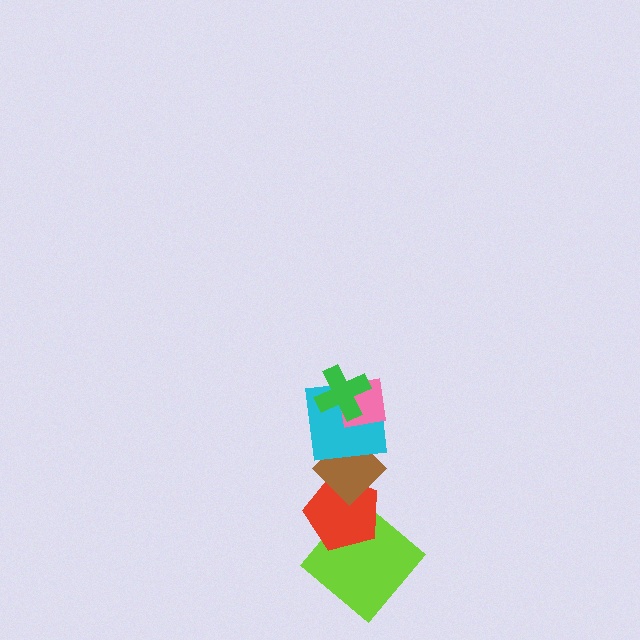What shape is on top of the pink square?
The green cross is on top of the pink square.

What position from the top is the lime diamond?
The lime diamond is 6th from the top.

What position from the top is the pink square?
The pink square is 2nd from the top.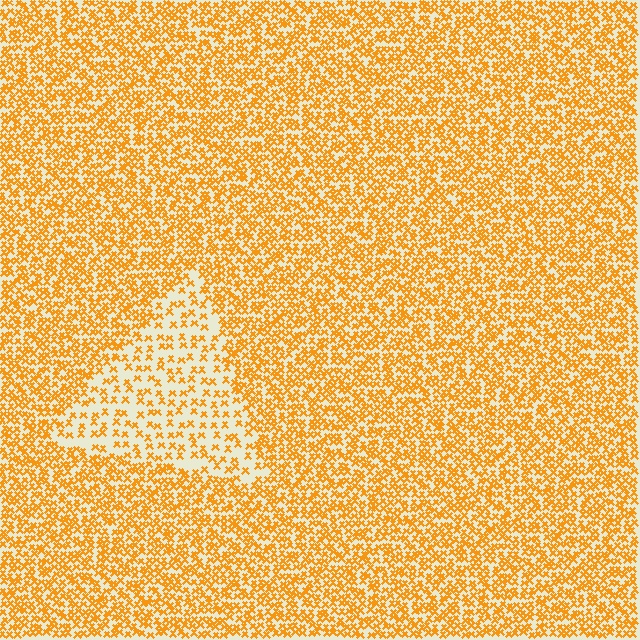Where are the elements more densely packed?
The elements are more densely packed outside the triangle boundary.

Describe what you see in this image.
The image contains small orange elements arranged at two different densities. A triangle-shaped region is visible where the elements are less densely packed than the surrounding area.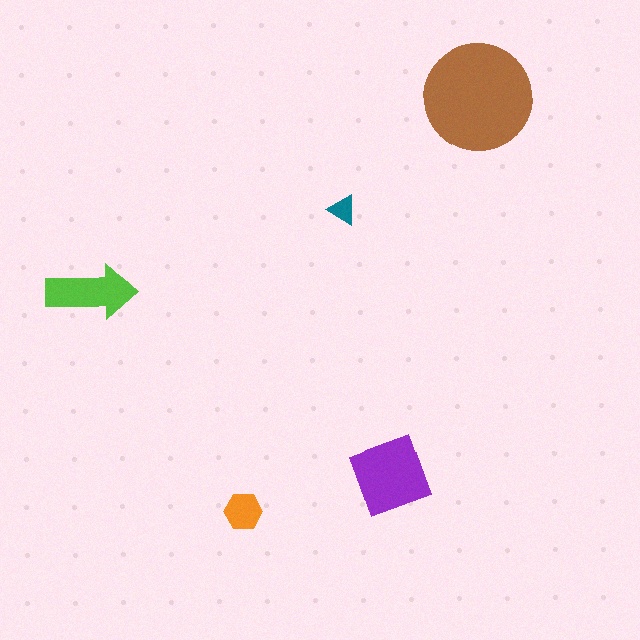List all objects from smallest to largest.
The teal triangle, the orange hexagon, the lime arrow, the purple diamond, the brown circle.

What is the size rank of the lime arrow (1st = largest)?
3rd.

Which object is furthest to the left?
The lime arrow is leftmost.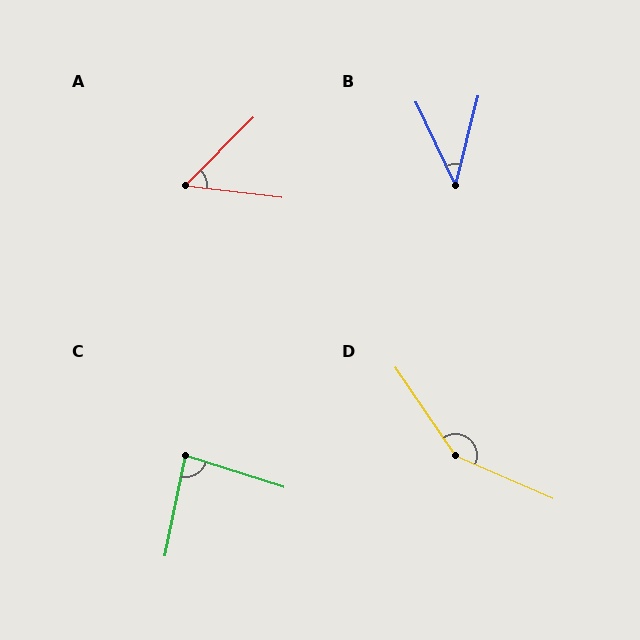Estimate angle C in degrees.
Approximately 84 degrees.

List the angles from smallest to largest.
B (40°), A (52°), C (84°), D (148°).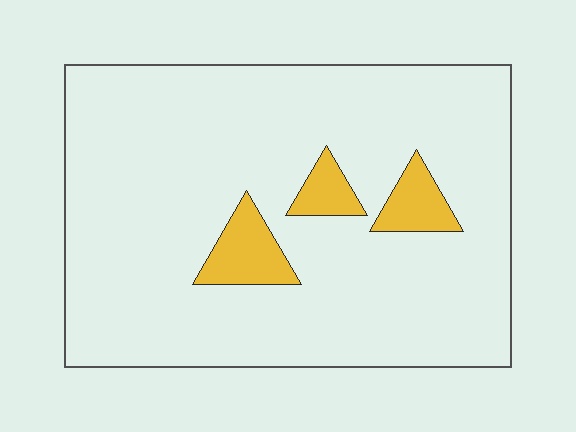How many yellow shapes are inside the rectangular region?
3.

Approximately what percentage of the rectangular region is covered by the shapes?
Approximately 10%.